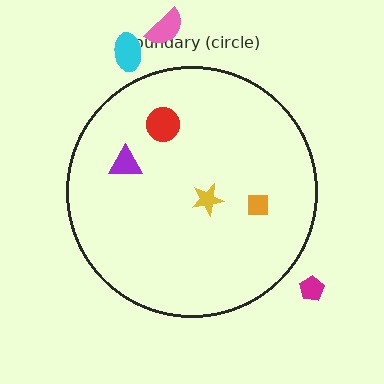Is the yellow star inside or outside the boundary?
Inside.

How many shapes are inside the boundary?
4 inside, 3 outside.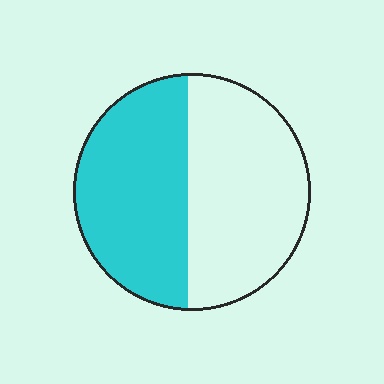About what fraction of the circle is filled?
About one half (1/2).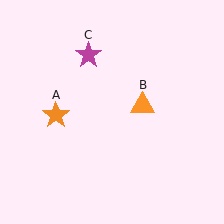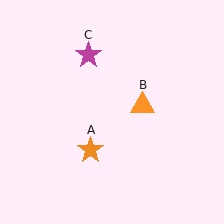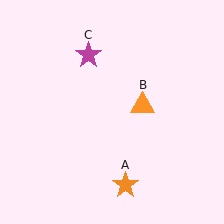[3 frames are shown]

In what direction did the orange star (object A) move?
The orange star (object A) moved down and to the right.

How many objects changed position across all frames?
1 object changed position: orange star (object A).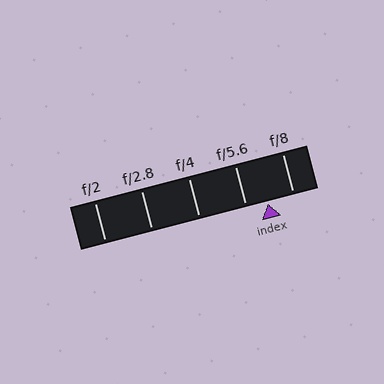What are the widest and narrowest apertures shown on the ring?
The widest aperture shown is f/2 and the narrowest is f/8.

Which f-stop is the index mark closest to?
The index mark is closest to f/5.6.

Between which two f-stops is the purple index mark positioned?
The index mark is between f/5.6 and f/8.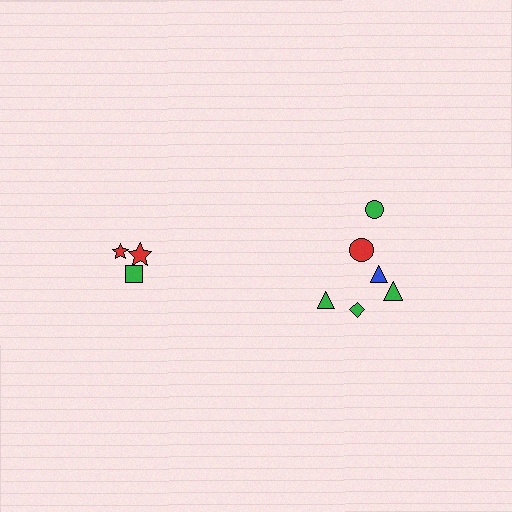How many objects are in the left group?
There are 3 objects.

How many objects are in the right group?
There are 6 objects.